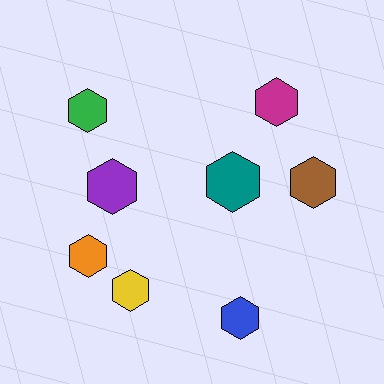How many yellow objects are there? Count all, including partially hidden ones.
There is 1 yellow object.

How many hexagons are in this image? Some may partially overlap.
There are 8 hexagons.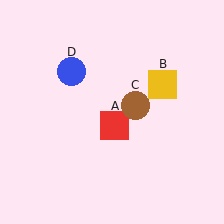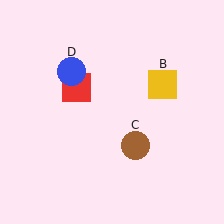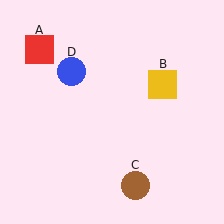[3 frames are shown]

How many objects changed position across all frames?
2 objects changed position: red square (object A), brown circle (object C).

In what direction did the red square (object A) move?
The red square (object A) moved up and to the left.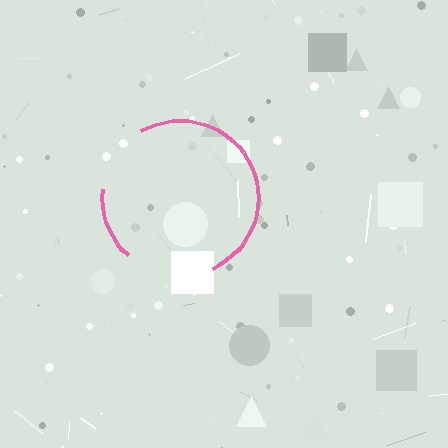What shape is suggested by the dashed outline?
The dashed outline suggests a circle.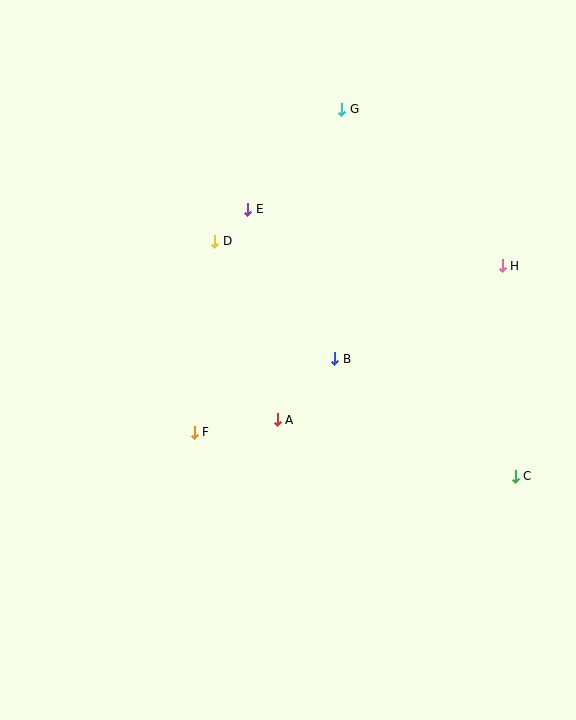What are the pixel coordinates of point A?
Point A is at (277, 420).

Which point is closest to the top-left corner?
Point D is closest to the top-left corner.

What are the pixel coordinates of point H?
Point H is at (502, 266).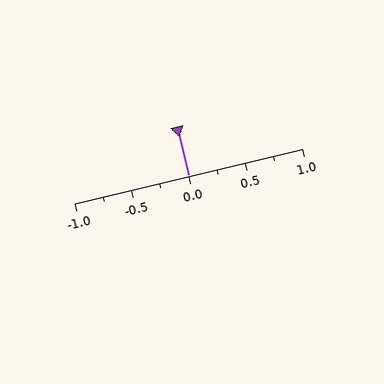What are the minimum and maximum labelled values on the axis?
The axis runs from -1.0 to 1.0.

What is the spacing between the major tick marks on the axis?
The major ticks are spaced 0.5 apart.